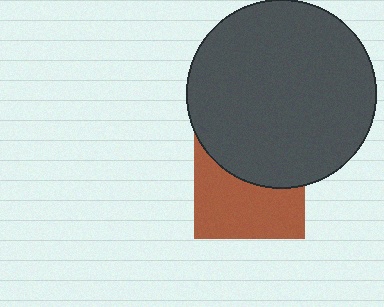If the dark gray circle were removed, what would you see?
You would see the complete brown square.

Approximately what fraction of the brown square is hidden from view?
Roughly 42% of the brown square is hidden behind the dark gray circle.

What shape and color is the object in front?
The object in front is a dark gray circle.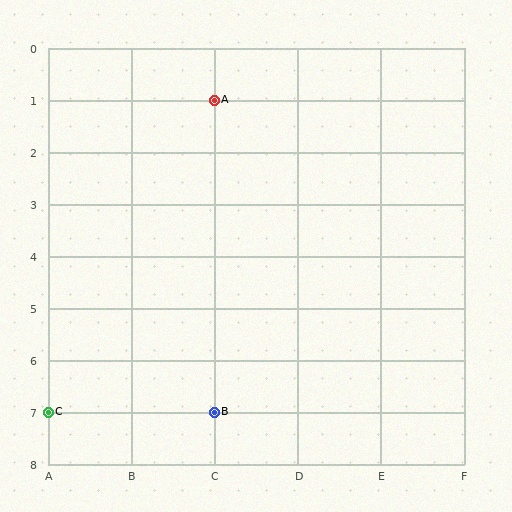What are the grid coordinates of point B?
Point B is at grid coordinates (C, 7).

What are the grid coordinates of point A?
Point A is at grid coordinates (C, 1).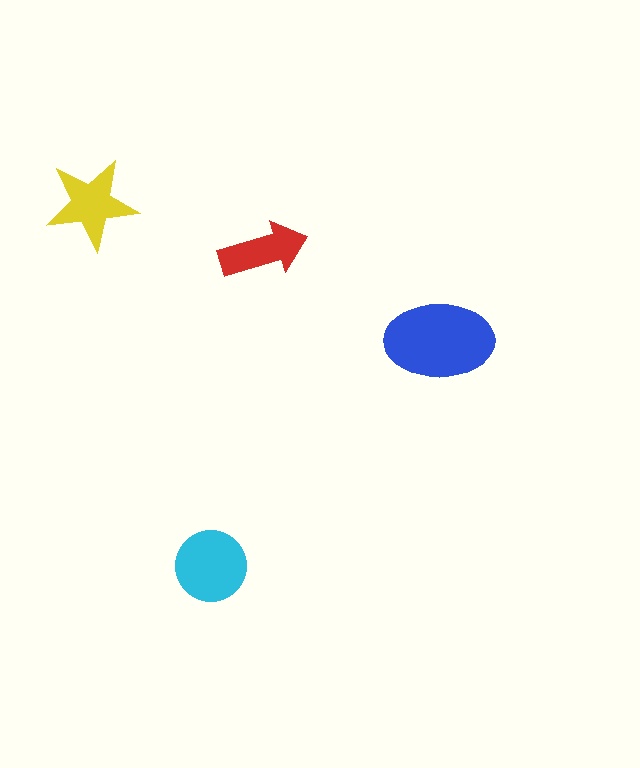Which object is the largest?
The blue ellipse.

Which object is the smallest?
The red arrow.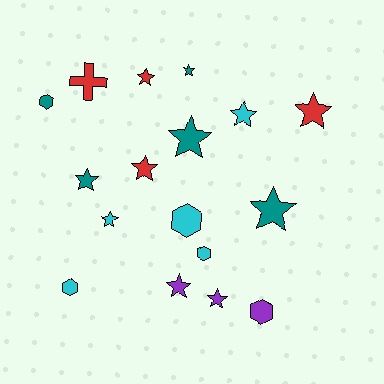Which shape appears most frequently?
Star, with 11 objects.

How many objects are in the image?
There are 17 objects.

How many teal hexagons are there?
There is 1 teal hexagon.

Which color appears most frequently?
Teal, with 5 objects.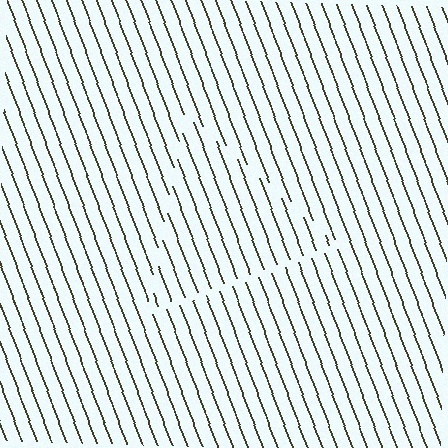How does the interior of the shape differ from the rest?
The interior of the shape contains the same grating, shifted by half a period — the contour is defined by the phase discontinuity where line-ends from the inner and outer gratings abut.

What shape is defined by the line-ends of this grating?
An illusory triangle. The interior of the shape contains the same grating, shifted by half a period — the contour is defined by the phase discontinuity where line-ends from the inner and outer gratings abut.